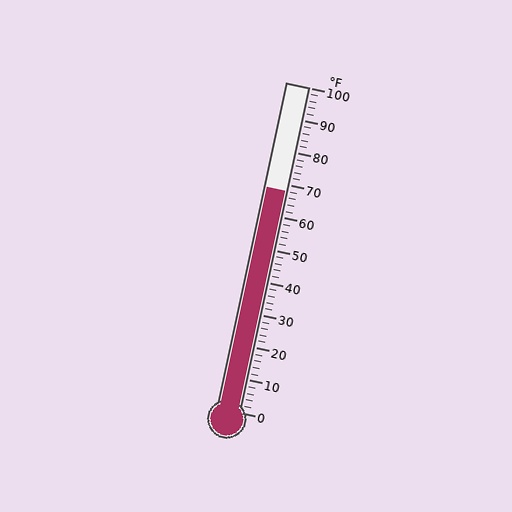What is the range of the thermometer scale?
The thermometer scale ranges from 0°F to 100°F.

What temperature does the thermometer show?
The thermometer shows approximately 68°F.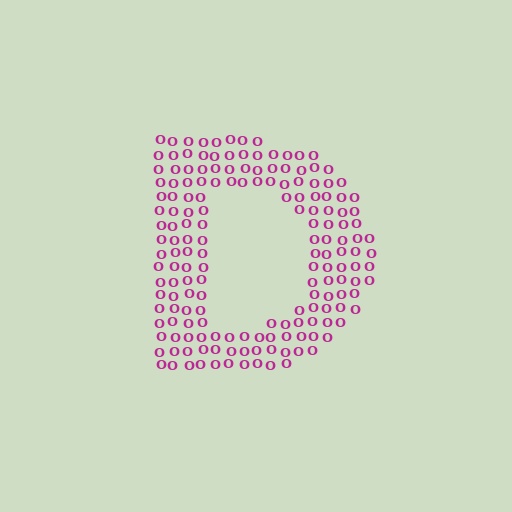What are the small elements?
The small elements are letter O's.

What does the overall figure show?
The overall figure shows the letter D.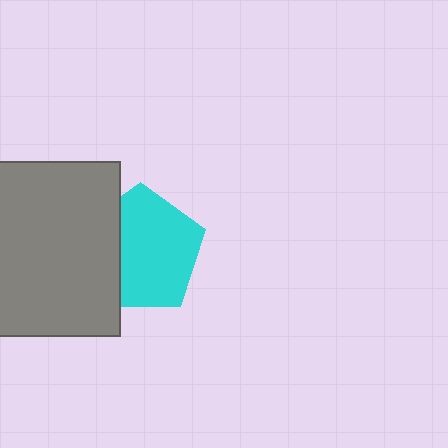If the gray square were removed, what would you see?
You would see the complete cyan pentagon.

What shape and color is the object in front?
The object in front is a gray square.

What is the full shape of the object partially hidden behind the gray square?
The partially hidden object is a cyan pentagon.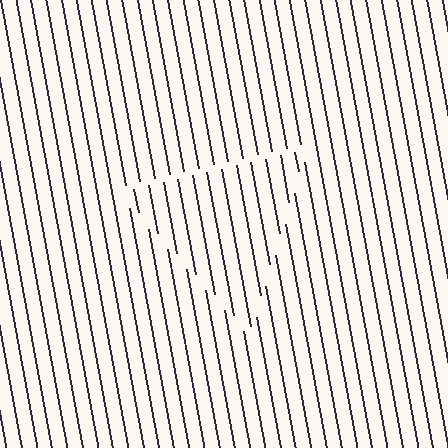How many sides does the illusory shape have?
3 sides — the line-ends trace a triangle.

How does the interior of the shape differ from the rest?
The interior of the shape contains the same grating, shifted by half a period — the contour is defined by the phase discontinuity where line-ends from the inner and outer gratings abut.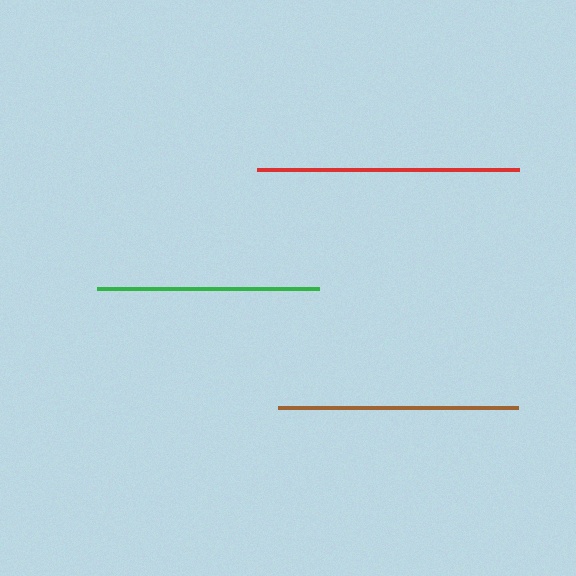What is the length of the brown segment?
The brown segment is approximately 239 pixels long.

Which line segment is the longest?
The red line is the longest at approximately 262 pixels.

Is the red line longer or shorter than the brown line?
The red line is longer than the brown line.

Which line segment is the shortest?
The green line is the shortest at approximately 222 pixels.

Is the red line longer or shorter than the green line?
The red line is longer than the green line.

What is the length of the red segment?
The red segment is approximately 262 pixels long.